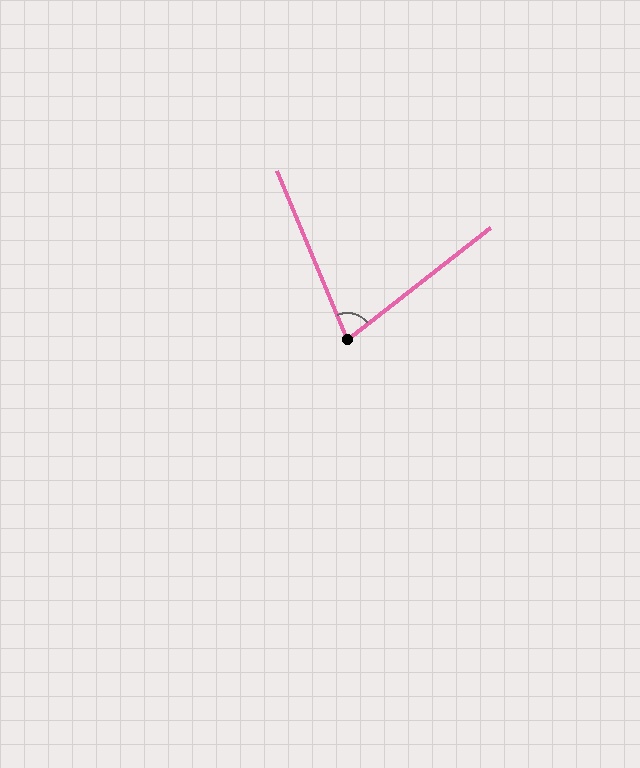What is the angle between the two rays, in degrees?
Approximately 75 degrees.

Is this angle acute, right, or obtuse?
It is acute.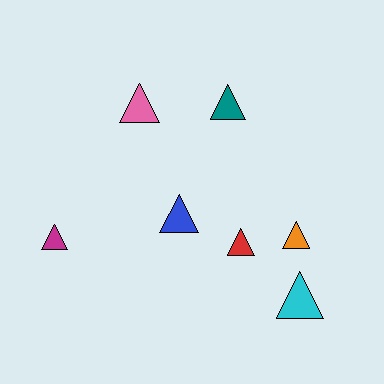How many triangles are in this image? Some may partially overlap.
There are 7 triangles.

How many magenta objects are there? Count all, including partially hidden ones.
There is 1 magenta object.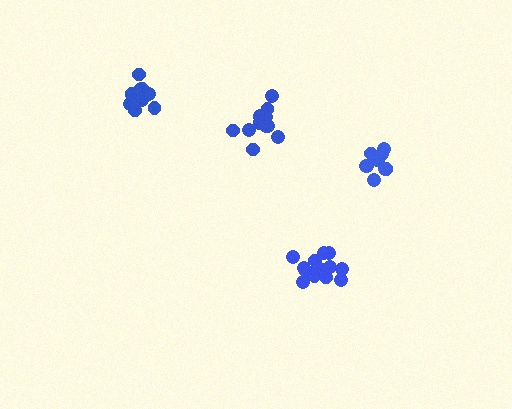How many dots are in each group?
Group 1: 11 dots, Group 2: 14 dots, Group 3: 15 dots, Group 4: 13 dots (53 total).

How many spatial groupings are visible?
There are 4 spatial groupings.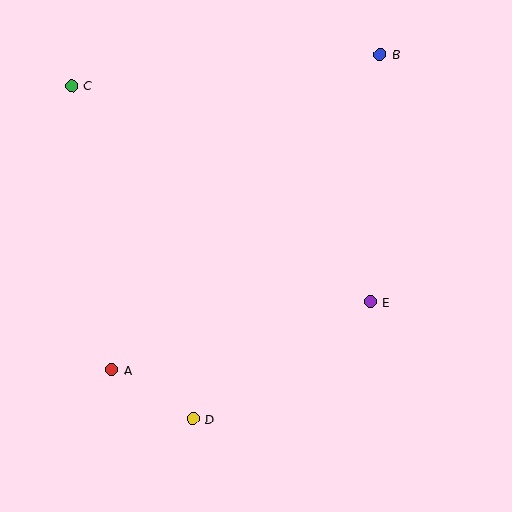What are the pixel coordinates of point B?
Point B is at (380, 55).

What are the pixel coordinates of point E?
Point E is at (370, 302).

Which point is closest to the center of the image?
Point E at (370, 302) is closest to the center.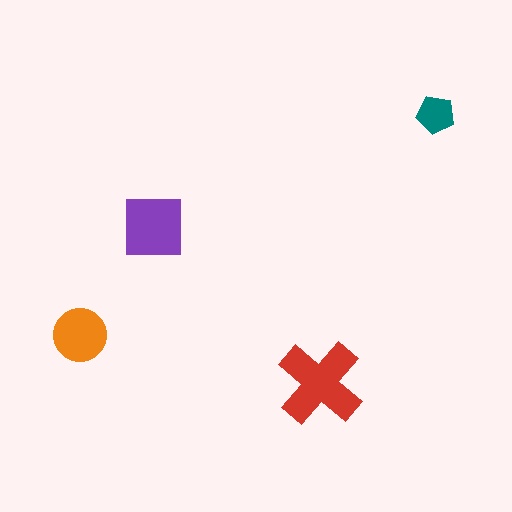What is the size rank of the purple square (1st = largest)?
2nd.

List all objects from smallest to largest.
The teal pentagon, the orange circle, the purple square, the red cross.